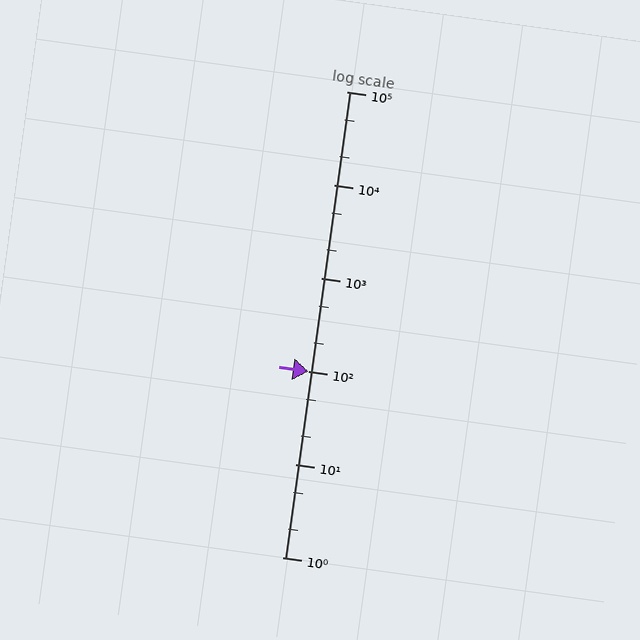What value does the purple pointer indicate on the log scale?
The pointer indicates approximately 100.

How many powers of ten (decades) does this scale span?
The scale spans 5 decades, from 1 to 100000.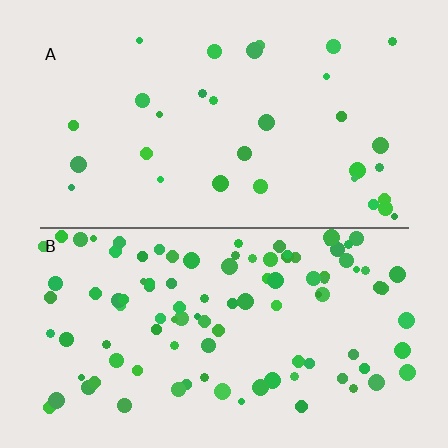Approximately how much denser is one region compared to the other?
Approximately 3.3× — region B over region A.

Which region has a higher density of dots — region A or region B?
B (the bottom).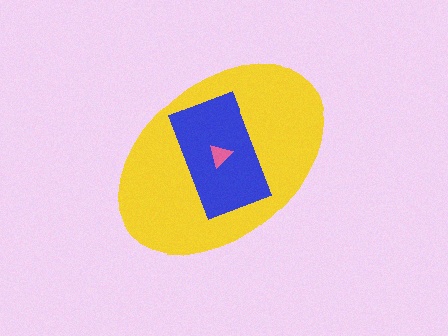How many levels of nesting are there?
3.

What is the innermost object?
The pink triangle.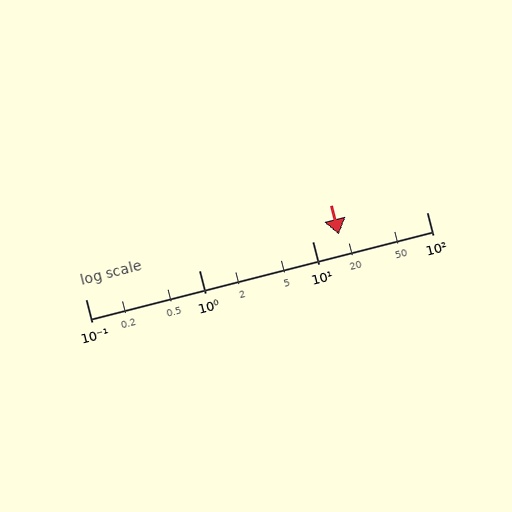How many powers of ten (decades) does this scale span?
The scale spans 3 decades, from 0.1 to 100.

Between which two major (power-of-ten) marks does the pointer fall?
The pointer is between 10 and 100.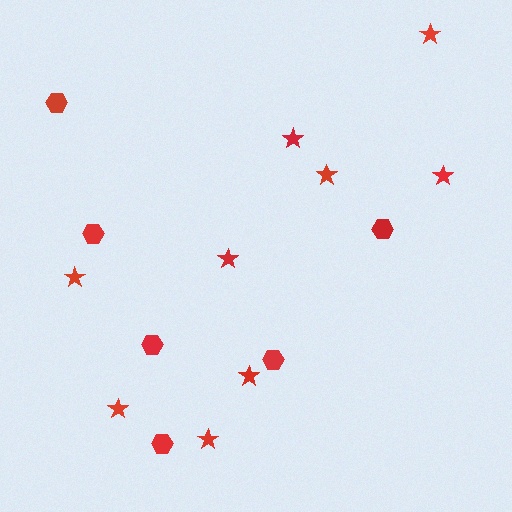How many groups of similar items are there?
There are 2 groups: one group of stars (9) and one group of hexagons (6).